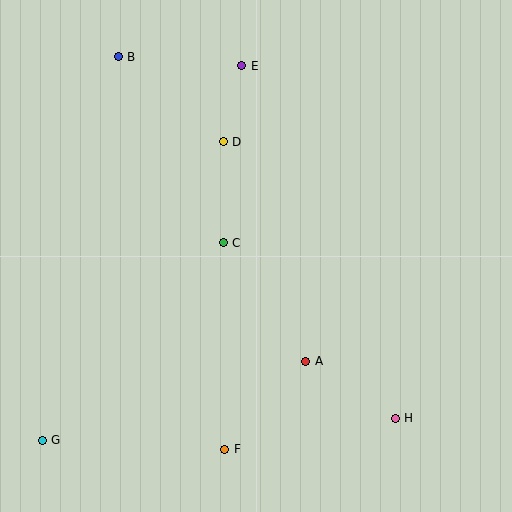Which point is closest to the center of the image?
Point C at (223, 243) is closest to the center.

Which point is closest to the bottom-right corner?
Point H is closest to the bottom-right corner.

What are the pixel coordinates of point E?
Point E is at (242, 66).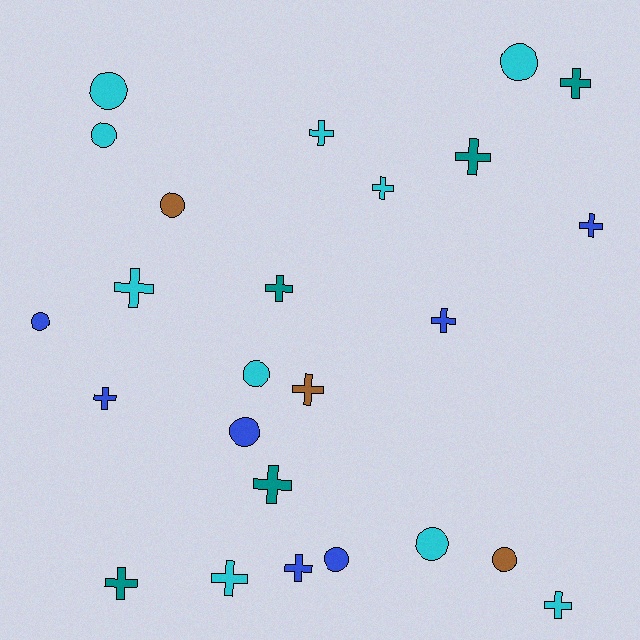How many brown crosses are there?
There is 1 brown cross.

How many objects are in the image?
There are 25 objects.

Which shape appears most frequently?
Cross, with 15 objects.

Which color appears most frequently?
Cyan, with 10 objects.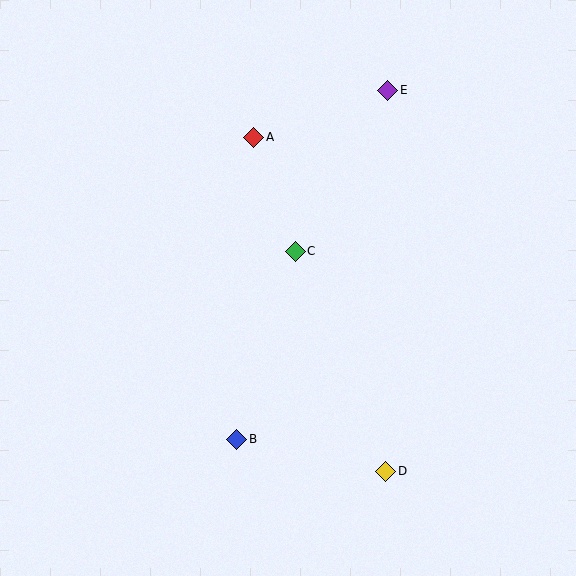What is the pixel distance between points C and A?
The distance between C and A is 122 pixels.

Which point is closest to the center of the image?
Point C at (295, 251) is closest to the center.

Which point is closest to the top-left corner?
Point A is closest to the top-left corner.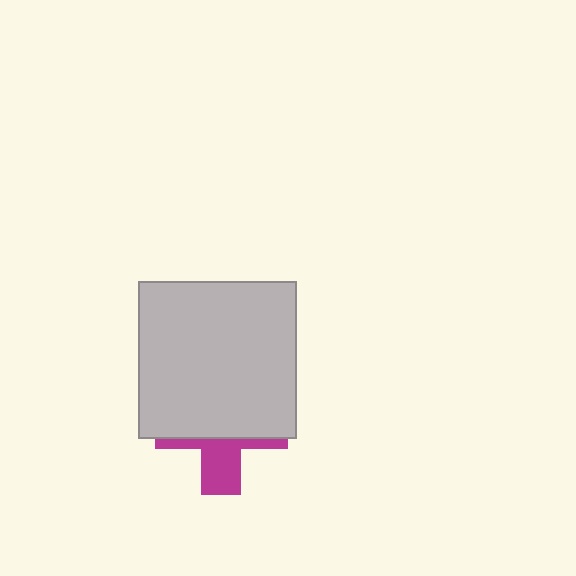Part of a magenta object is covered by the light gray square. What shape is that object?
It is a cross.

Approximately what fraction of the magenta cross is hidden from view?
Roughly 66% of the magenta cross is hidden behind the light gray square.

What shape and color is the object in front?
The object in front is a light gray square.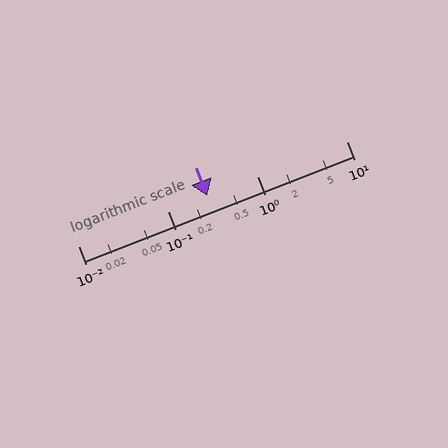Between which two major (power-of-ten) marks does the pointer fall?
The pointer is between 0.1 and 1.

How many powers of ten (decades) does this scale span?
The scale spans 3 decades, from 0.01 to 10.